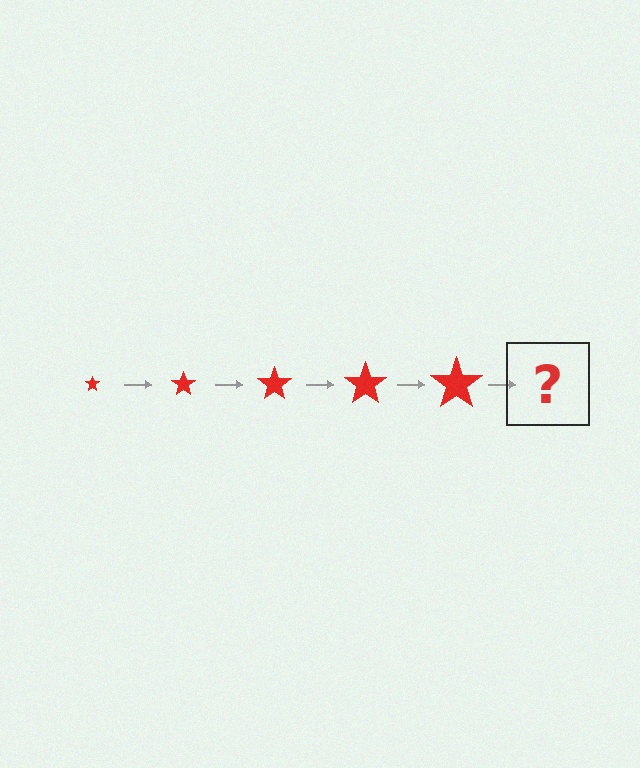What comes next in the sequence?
The next element should be a red star, larger than the previous one.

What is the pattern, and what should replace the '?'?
The pattern is that the star gets progressively larger each step. The '?' should be a red star, larger than the previous one.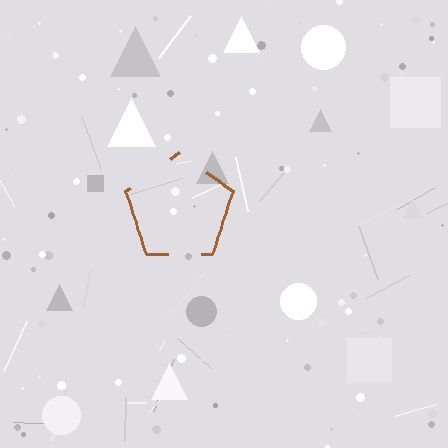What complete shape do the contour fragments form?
The contour fragments form a pentagon.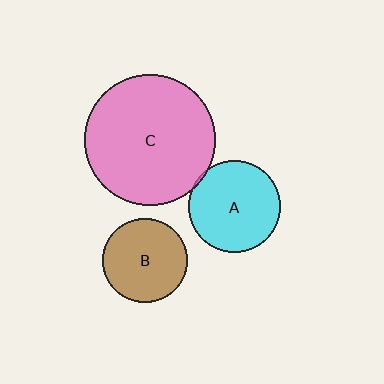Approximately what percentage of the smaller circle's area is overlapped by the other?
Approximately 5%.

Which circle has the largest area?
Circle C (pink).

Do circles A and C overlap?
Yes.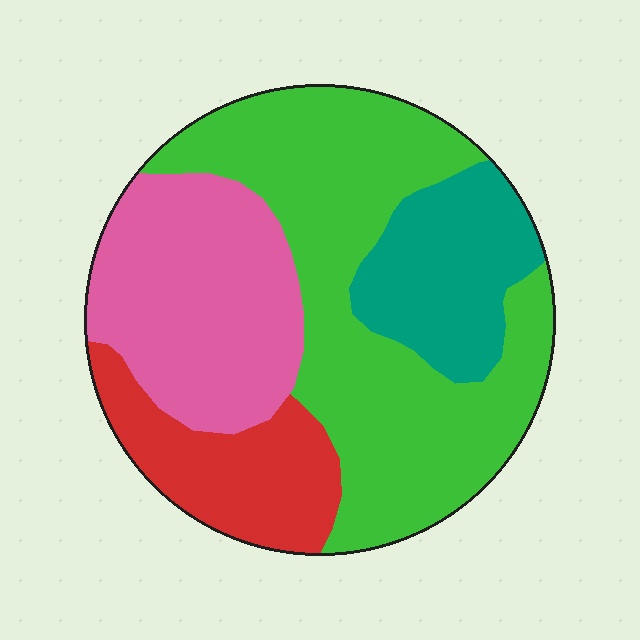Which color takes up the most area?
Green, at roughly 45%.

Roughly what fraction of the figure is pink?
Pink takes up about one quarter (1/4) of the figure.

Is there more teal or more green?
Green.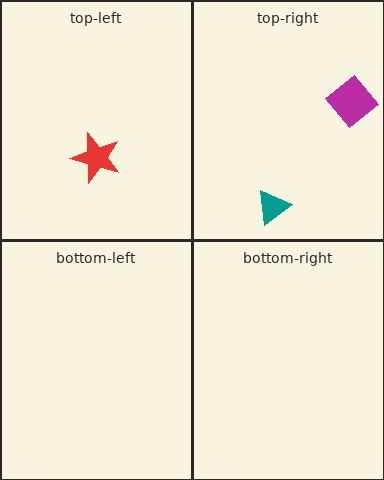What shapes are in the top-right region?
The magenta diamond, the teal triangle.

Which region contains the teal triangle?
The top-right region.